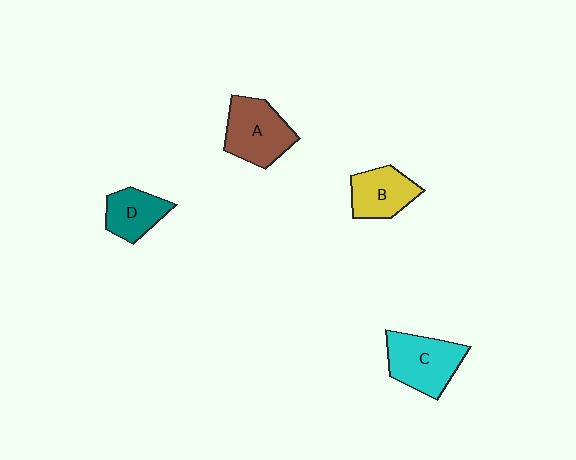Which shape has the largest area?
Shape C (cyan).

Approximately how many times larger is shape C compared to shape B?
Approximately 1.3 times.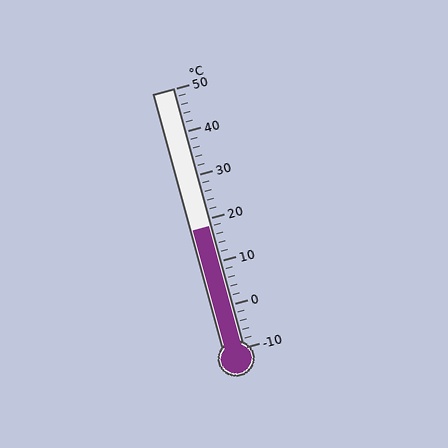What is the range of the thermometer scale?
The thermometer scale ranges from -10°C to 50°C.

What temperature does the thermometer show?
The thermometer shows approximately 18°C.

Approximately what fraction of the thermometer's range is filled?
The thermometer is filled to approximately 45% of its range.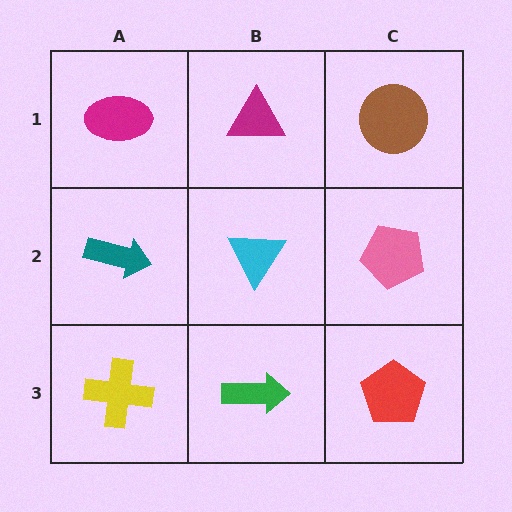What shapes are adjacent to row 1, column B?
A cyan triangle (row 2, column B), a magenta ellipse (row 1, column A), a brown circle (row 1, column C).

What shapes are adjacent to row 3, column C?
A pink pentagon (row 2, column C), a green arrow (row 3, column B).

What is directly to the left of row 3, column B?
A yellow cross.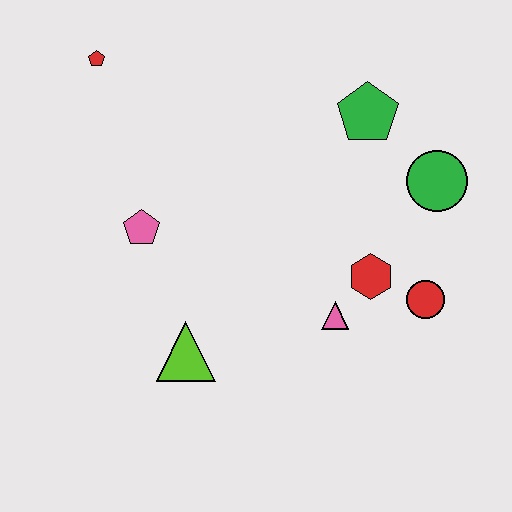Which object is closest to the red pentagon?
The pink pentagon is closest to the red pentagon.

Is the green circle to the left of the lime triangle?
No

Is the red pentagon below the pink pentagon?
No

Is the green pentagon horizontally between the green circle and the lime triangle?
Yes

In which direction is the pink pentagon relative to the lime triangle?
The pink pentagon is above the lime triangle.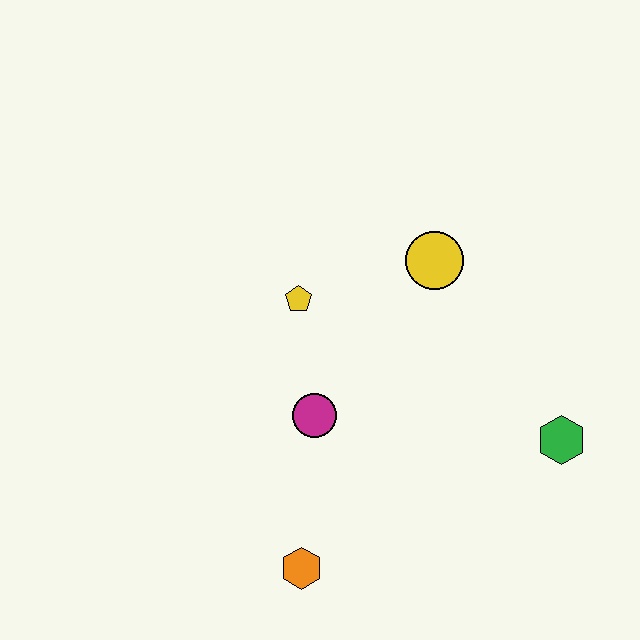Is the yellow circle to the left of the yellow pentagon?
No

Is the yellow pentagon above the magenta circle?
Yes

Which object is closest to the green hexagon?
The yellow circle is closest to the green hexagon.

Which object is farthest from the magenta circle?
The green hexagon is farthest from the magenta circle.